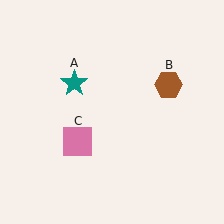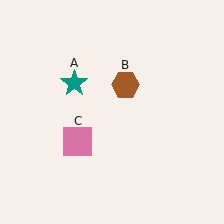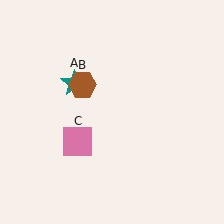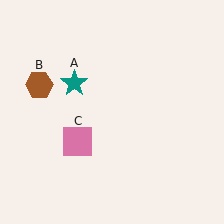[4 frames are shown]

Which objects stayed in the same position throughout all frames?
Teal star (object A) and pink square (object C) remained stationary.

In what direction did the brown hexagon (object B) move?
The brown hexagon (object B) moved left.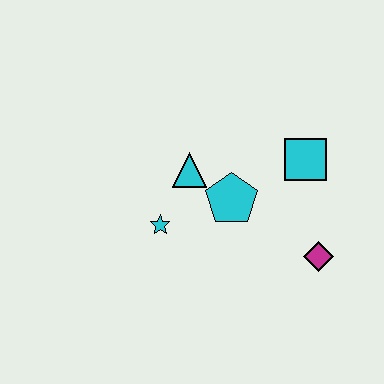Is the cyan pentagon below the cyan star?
No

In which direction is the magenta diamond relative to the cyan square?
The magenta diamond is below the cyan square.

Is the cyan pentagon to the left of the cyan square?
Yes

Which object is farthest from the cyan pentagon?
The magenta diamond is farthest from the cyan pentagon.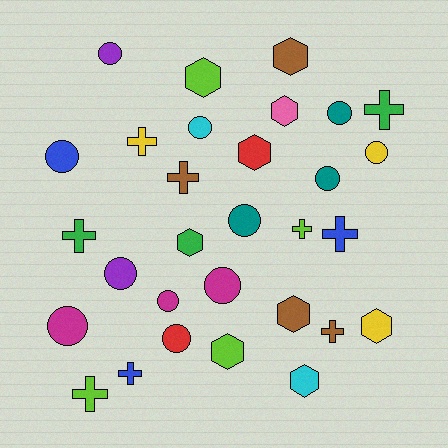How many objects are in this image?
There are 30 objects.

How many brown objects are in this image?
There are 4 brown objects.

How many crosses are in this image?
There are 9 crosses.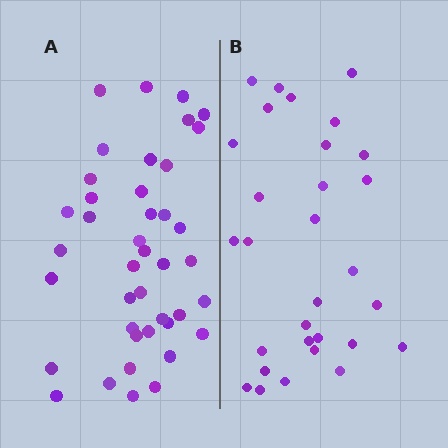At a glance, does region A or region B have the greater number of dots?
Region A (the left region) has more dots.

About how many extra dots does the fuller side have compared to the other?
Region A has roughly 12 or so more dots than region B.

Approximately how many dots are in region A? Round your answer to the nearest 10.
About 40 dots. (The exact count is 41, which rounds to 40.)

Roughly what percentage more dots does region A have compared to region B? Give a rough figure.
About 35% more.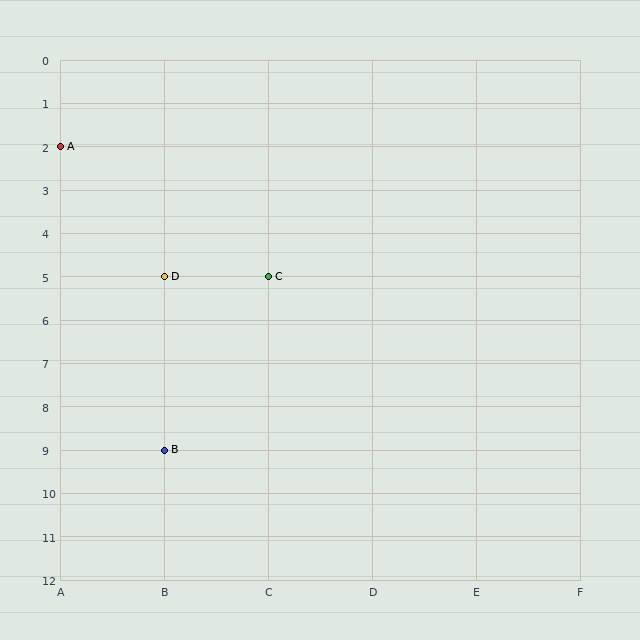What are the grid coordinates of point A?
Point A is at grid coordinates (A, 2).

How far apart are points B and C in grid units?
Points B and C are 1 column and 4 rows apart (about 4.1 grid units diagonally).